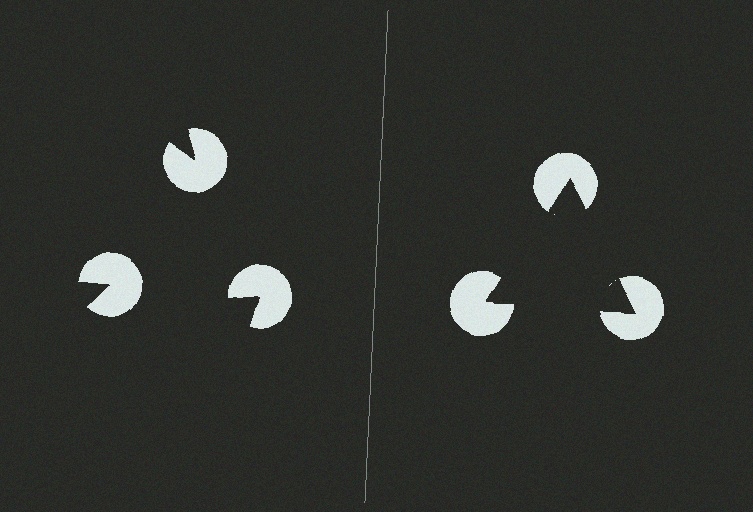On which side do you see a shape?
An illusory triangle appears on the right side. On the left side the wedge cuts are rotated, so no coherent shape forms.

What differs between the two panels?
The pac-man discs are positioned identically on both sides; only the wedge orientations differ. On the right they align to a triangle; on the left they are misaligned.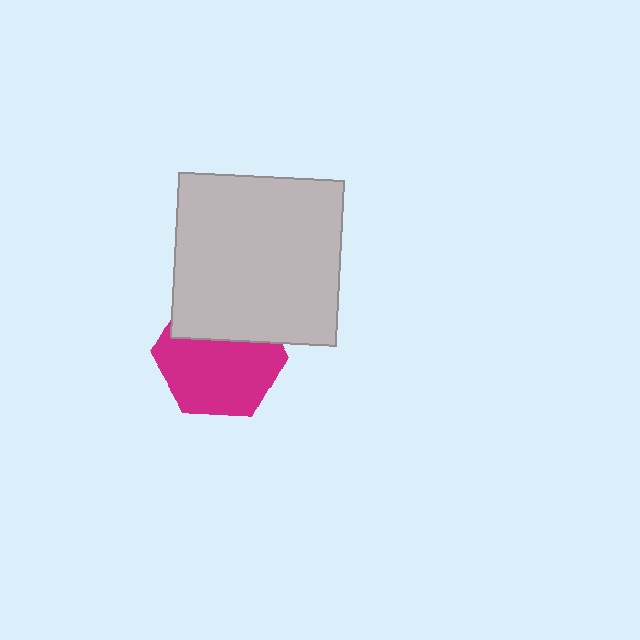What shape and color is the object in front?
The object in front is a light gray square.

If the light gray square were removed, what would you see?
You would see the complete magenta hexagon.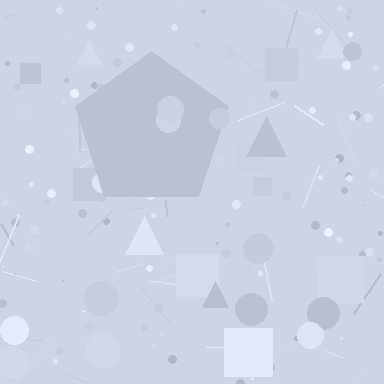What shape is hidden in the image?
A pentagon is hidden in the image.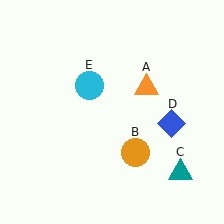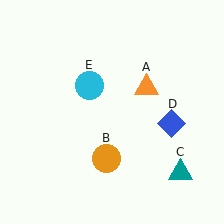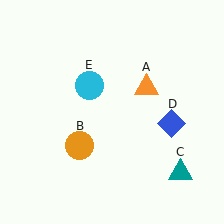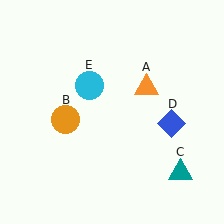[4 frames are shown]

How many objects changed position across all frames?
1 object changed position: orange circle (object B).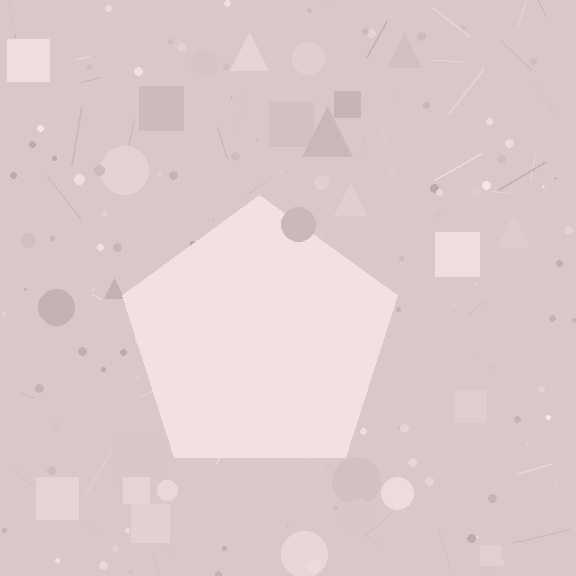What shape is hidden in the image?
A pentagon is hidden in the image.